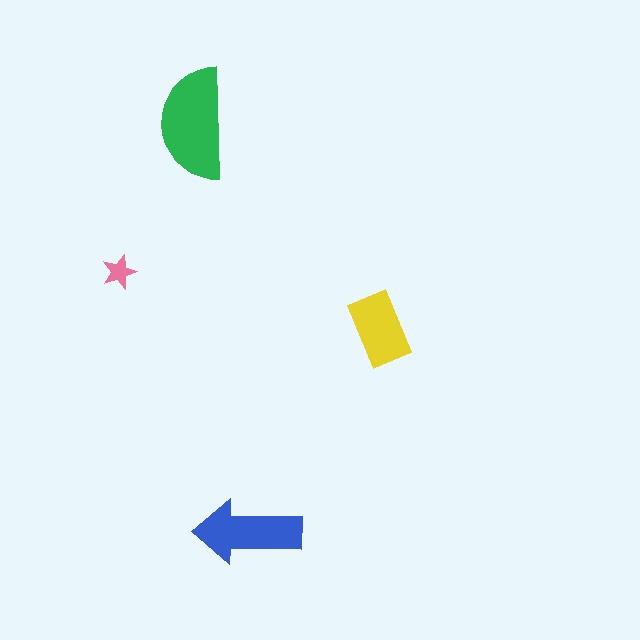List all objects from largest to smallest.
The green semicircle, the blue arrow, the yellow rectangle, the pink star.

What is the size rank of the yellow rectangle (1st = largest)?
3rd.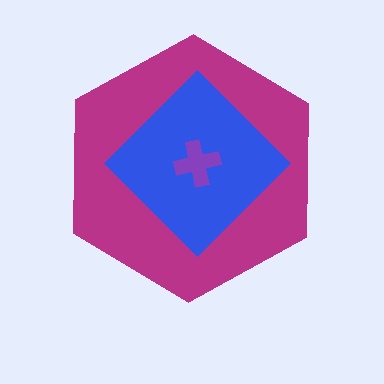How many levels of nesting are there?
3.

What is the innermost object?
The purple cross.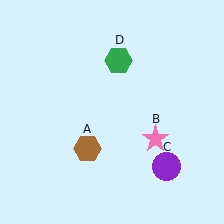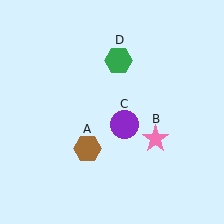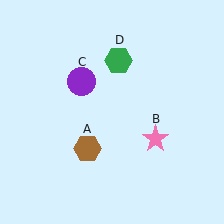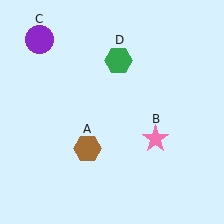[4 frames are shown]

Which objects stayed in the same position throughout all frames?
Brown hexagon (object A) and pink star (object B) and green hexagon (object D) remained stationary.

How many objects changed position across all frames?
1 object changed position: purple circle (object C).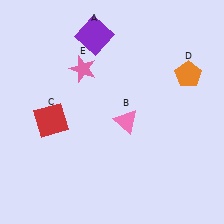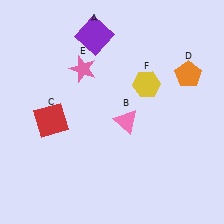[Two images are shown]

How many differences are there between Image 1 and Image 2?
There is 1 difference between the two images.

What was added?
A yellow hexagon (F) was added in Image 2.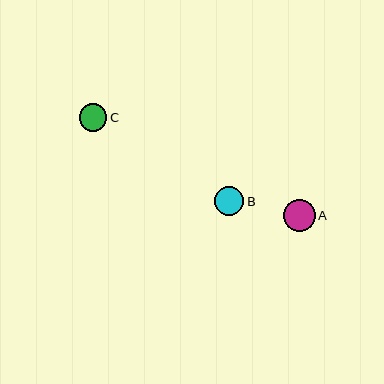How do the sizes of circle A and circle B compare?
Circle A and circle B are approximately the same size.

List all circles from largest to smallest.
From largest to smallest: A, B, C.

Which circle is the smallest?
Circle C is the smallest with a size of approximately 28 pixels.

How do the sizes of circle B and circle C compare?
Circle B and circle C are approximately the same size.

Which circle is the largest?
Circle A is the largest with a size of approximately 32 pixels.